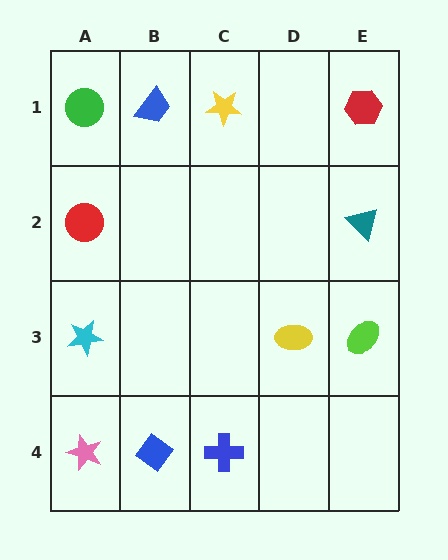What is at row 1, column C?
A yellow star.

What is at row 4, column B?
A blue diamond.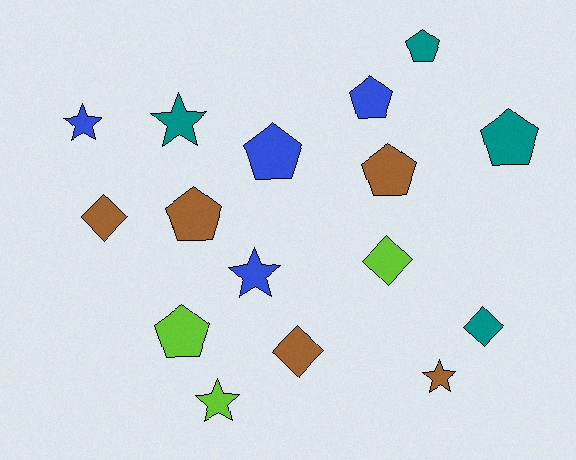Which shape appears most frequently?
Pentagon, with 7 objects.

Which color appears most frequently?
Brown, with 5 objects.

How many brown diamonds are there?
There are 2 brown diamonds.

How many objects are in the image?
There are 16 objects.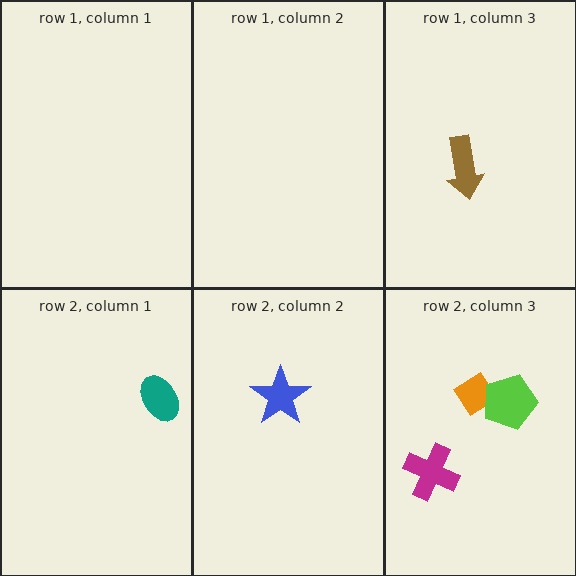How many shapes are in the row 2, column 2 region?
1.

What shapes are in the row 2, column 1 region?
The teal ellipse.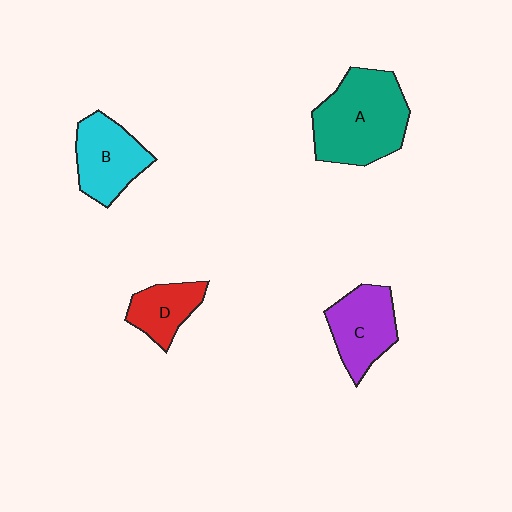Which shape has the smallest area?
Shape D (red).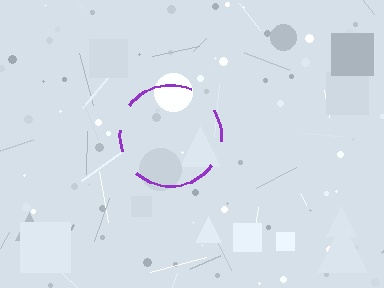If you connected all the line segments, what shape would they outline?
They would outline a circle.